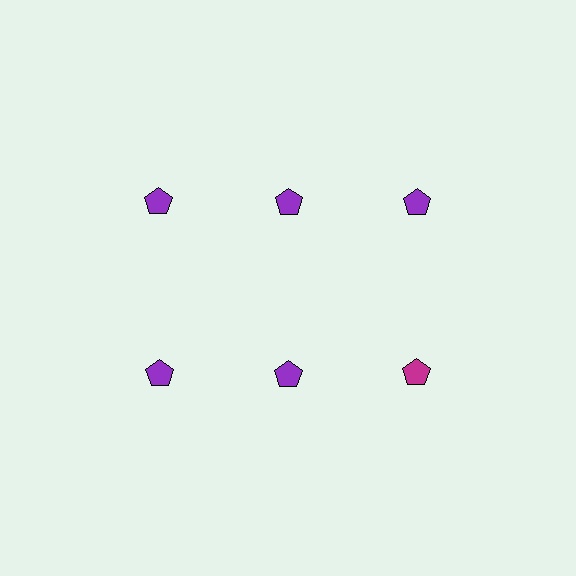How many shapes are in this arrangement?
There are 6 shapes arranged in a grid pattern.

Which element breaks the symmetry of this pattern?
The magenta pentagon in the second row, center column breaks the symmetry. All other shapes are purple pentagons.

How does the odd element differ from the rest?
It has a different color: magenta instead of purple.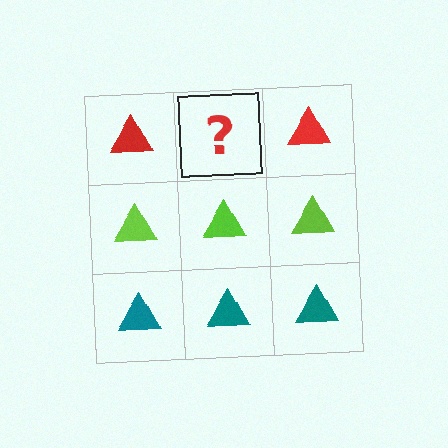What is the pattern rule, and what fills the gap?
The rule is that each row has a consistent color. The gap should be filled with a red triangle.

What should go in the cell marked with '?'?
The missing cell should contain a red triangle.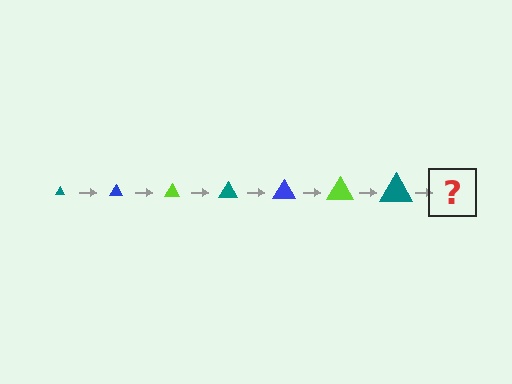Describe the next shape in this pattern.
It should be a blue triangle, larger than the previous one.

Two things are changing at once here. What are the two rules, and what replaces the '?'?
The two rules are that the triangle grows larger each step and the color cycles through teal, blue, and lime. The '?' should be a blue triangle, larger than the previous one.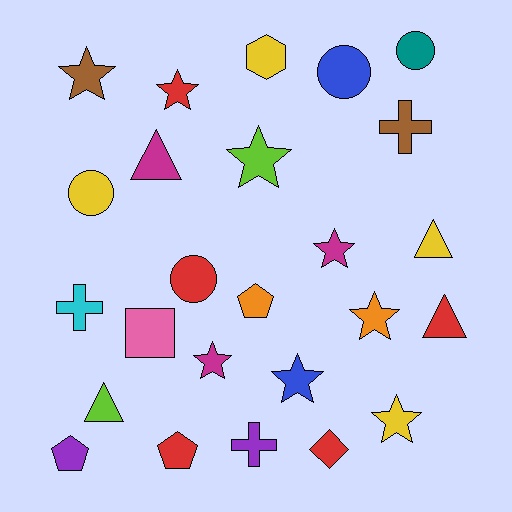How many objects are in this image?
There are 25 objects.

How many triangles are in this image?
There are 4 triangles.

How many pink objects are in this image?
There is 1 pink object.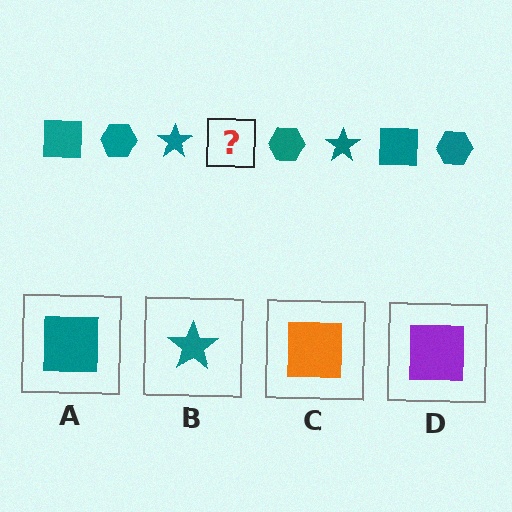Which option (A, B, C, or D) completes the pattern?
A.